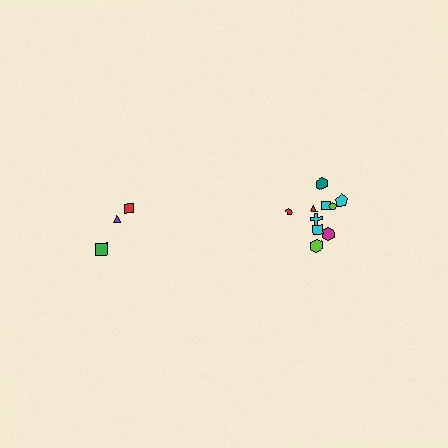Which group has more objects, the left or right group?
The right group.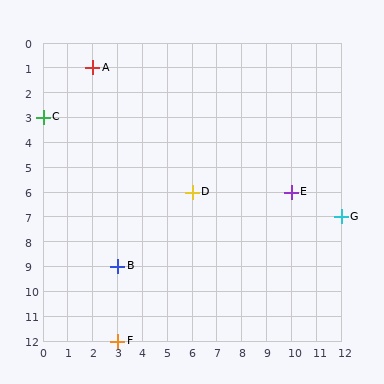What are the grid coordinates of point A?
Point A is at grid coordinates (2, 1).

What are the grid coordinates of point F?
Point F is at grid coordinates (3, 12).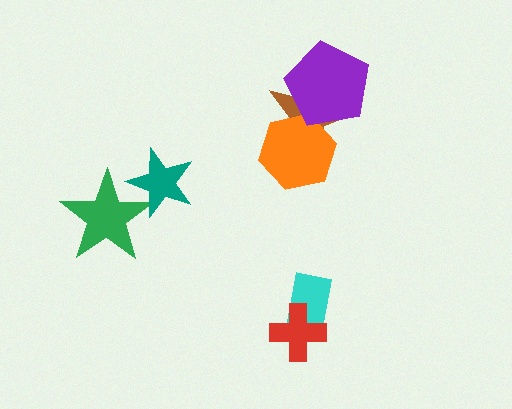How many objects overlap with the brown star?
2 objects overlap with the brown star.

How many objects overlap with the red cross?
1 object overlaps with the red cross.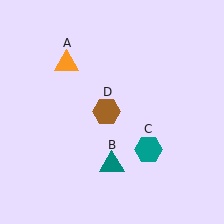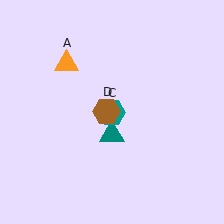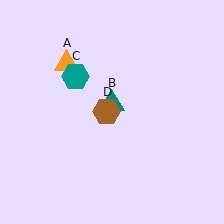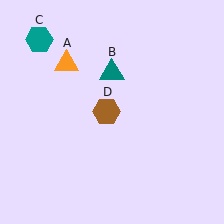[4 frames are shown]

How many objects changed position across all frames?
2 objects changed position: teal triangle (object B), teal hexagon (object C).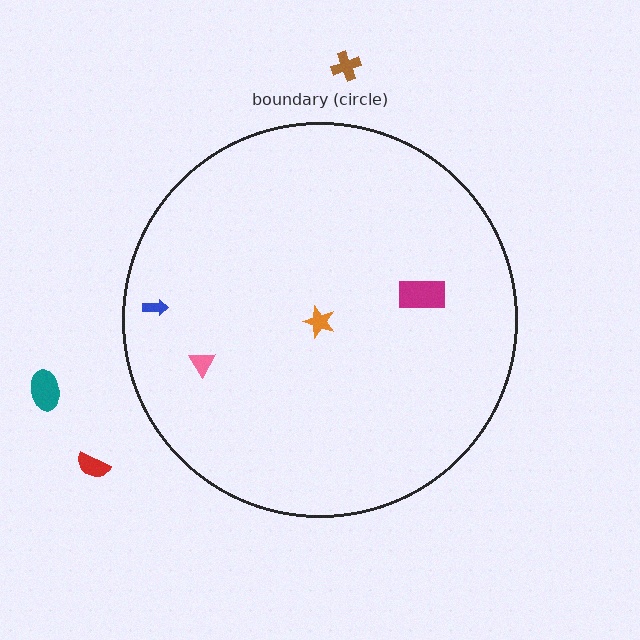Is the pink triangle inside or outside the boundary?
Inside.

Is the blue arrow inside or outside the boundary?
Inside.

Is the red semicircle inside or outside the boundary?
Outside.